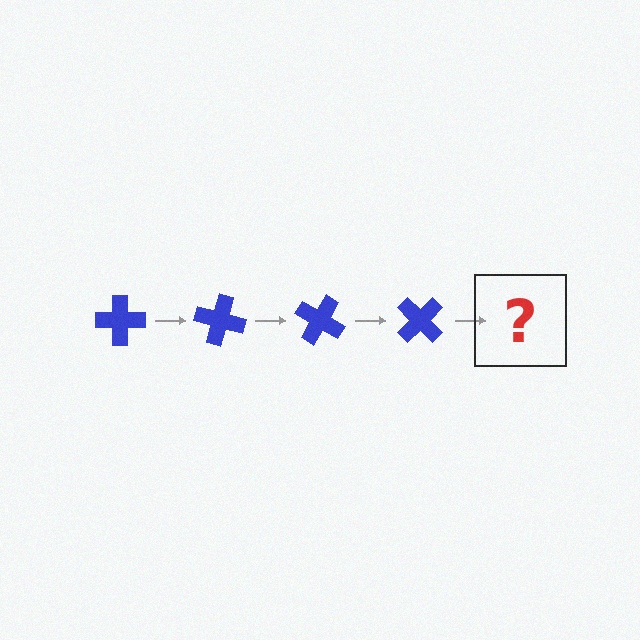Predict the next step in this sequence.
The next step is a blue cross rotated 60 degrees.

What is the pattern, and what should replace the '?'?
The pattern is that the cross rotates 15 degrees each step. The '?' should be a blue cross rotated 60 degrees.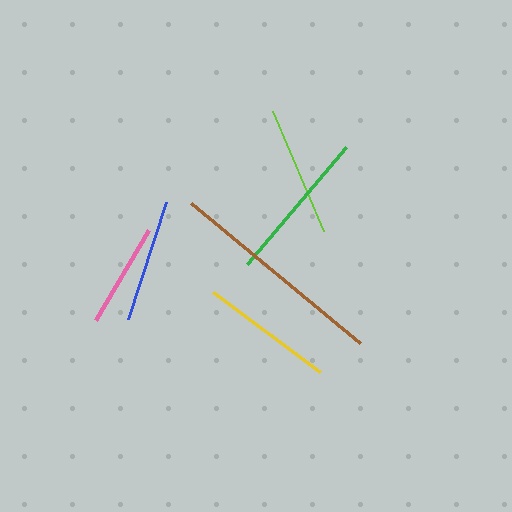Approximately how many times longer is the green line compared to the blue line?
The green line is approximately 1.3 times the length of the blue line.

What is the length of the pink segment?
The pink segment is approximately 105 pixels long.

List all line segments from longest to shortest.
From longest to shortest: brown, green, yellow, lime, blue, pink.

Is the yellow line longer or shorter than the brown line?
The brown line is longer than the yellow line.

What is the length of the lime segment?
The lime segment is approximately 130 pixels long.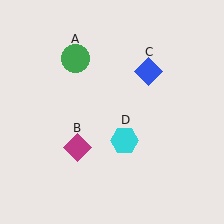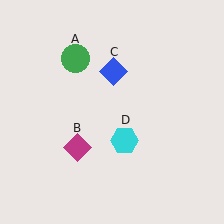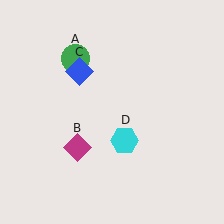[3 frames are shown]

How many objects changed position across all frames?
1 object changed position: blue diamond (object C).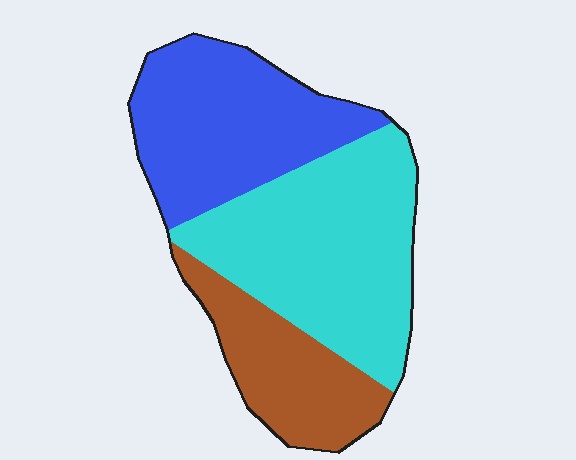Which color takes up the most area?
Cyan, at roughly 45%.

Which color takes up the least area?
Brown, at roughly 20%.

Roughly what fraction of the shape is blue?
Blue covers 34% of the shape.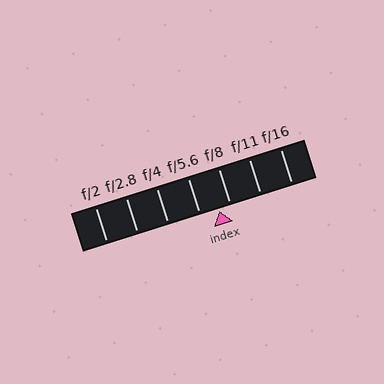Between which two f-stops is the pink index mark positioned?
The index mark is between f/5.6 and f/8.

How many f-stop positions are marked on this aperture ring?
There are 7 f-stop positions marked.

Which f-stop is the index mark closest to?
The index mark is closest to f/8.